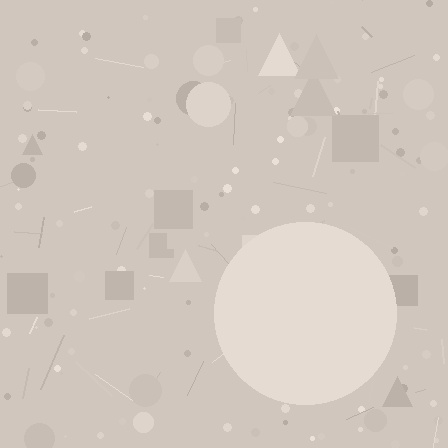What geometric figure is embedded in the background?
A circle is embedded in the background.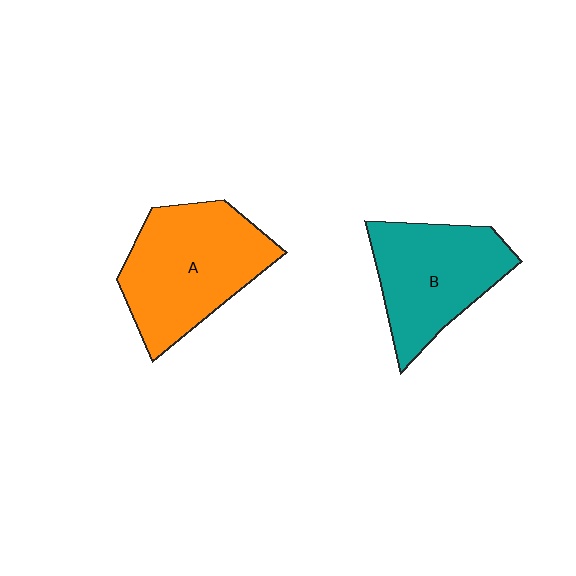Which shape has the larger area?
Shape A (orange).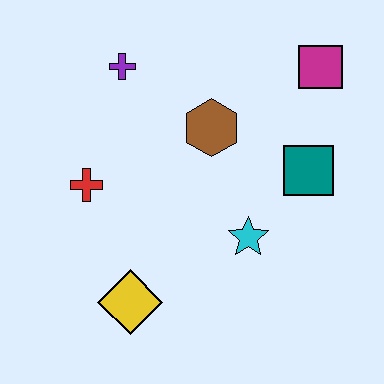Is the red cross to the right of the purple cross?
No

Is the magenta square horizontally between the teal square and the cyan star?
No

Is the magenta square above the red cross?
Yes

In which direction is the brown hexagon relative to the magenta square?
The brown hexagon is to the left of the magenta square.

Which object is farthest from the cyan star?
The purple cross is farthest from the cyan star.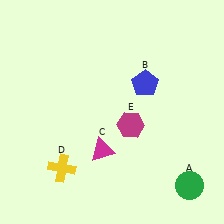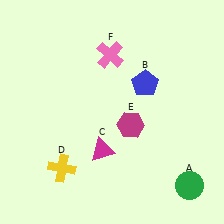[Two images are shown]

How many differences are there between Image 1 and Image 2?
There is 1 difference between the two images.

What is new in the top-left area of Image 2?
A pink cross (F) was added in the top-left area of Image 2.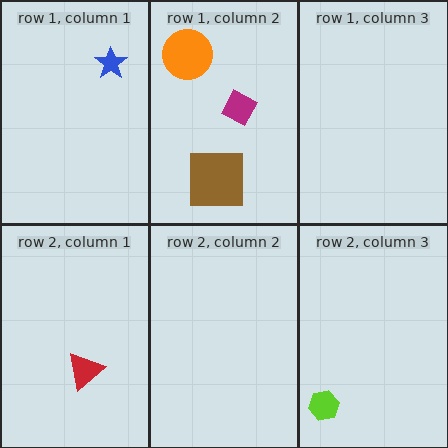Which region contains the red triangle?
The row 2, column 1 region.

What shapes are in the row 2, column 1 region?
The red triangle.